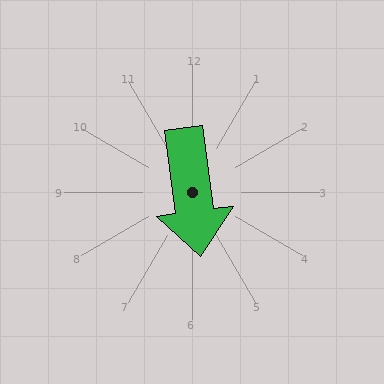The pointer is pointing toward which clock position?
Roughly 6 o'clock.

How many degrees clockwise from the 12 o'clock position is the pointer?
Approximately 172 degrees.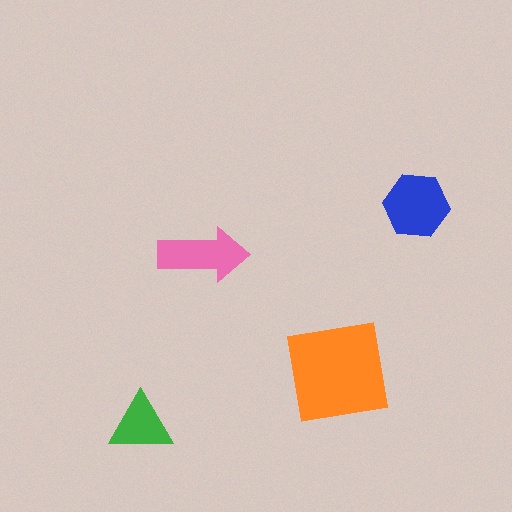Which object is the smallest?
The green triangle.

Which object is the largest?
The orange square.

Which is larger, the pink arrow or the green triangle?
The pink arrow.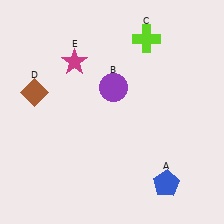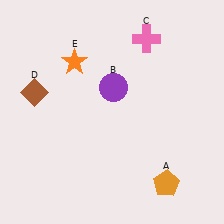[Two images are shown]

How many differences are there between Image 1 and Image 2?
There are 3 differences between the two images.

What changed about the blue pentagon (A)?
In Image 1, A is blue. In Image 2, it changed to orange.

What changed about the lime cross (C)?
In Image 1, C is lime. In Image 2, it changed to pink.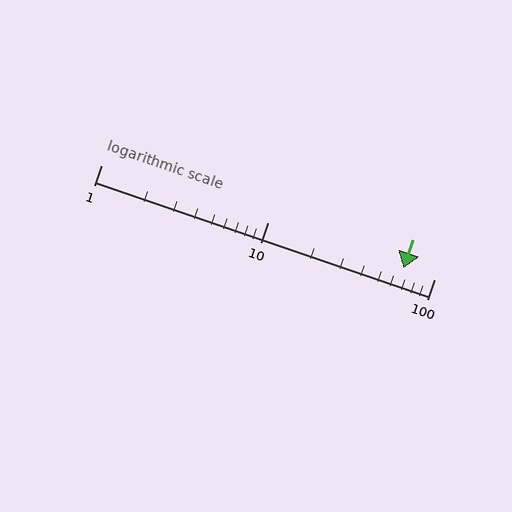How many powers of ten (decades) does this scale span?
The scale spans 2 decades, from 1 to 100.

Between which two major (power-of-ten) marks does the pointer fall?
The pointer is between 10 and 100.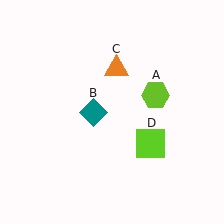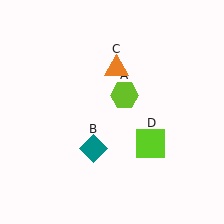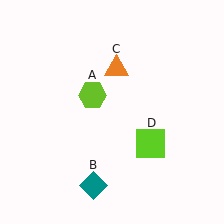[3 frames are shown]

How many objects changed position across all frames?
2 objects changed position: lime hexagon (object A), teal diamond (object B).